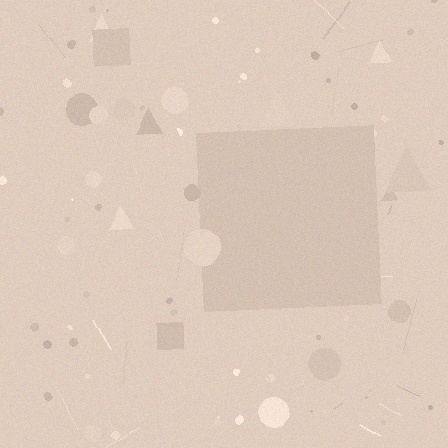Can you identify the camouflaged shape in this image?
The camouflaged shape is a square.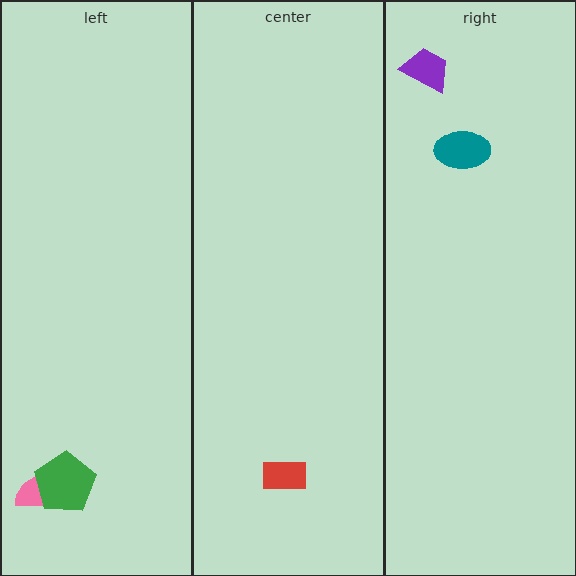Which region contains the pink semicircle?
The left region.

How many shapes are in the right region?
2.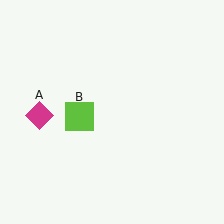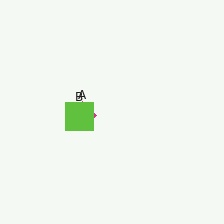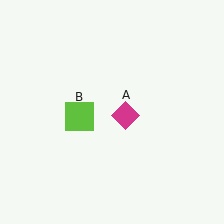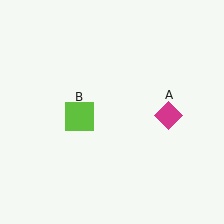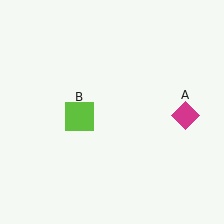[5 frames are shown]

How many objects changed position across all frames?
1 object changed position: magenta diamond (object A).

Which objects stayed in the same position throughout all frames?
Lime square (object B) remained stationary.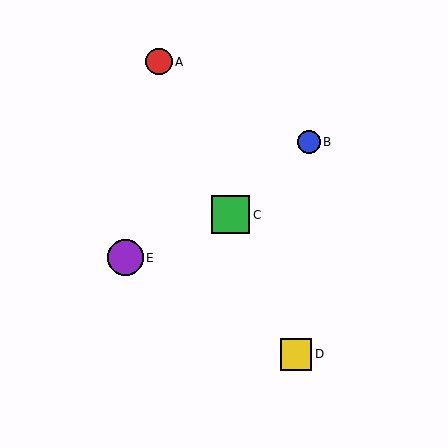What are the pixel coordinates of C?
Object C is at (231, 215).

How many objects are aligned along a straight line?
3 objects (A, C, D) are aligned along a straight line.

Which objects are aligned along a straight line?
Objects A, C, D are aligned along a straight line.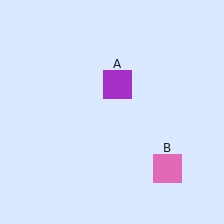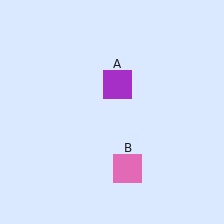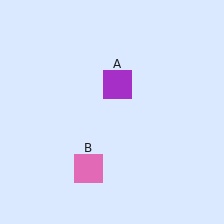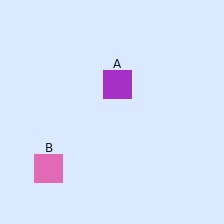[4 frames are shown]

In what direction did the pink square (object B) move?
The pink square (object B) moved left.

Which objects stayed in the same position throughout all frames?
Purple square (object A) remained stationary.